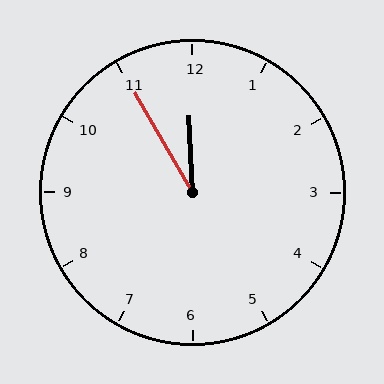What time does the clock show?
11:55.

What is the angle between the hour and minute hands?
Approximately 28 degrees.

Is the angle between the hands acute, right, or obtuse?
It is acute.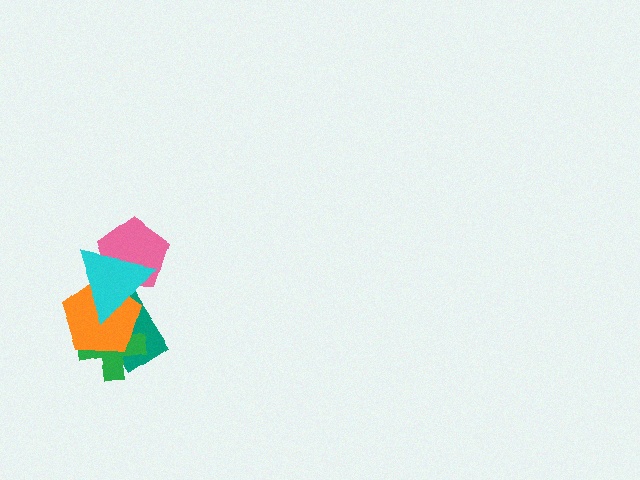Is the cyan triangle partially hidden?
No, no other shape covers it.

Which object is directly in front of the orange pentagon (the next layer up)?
The pink pentagon is directly in front of the orange pentagon.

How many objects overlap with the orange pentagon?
4 objects overlap with the orange pentagon.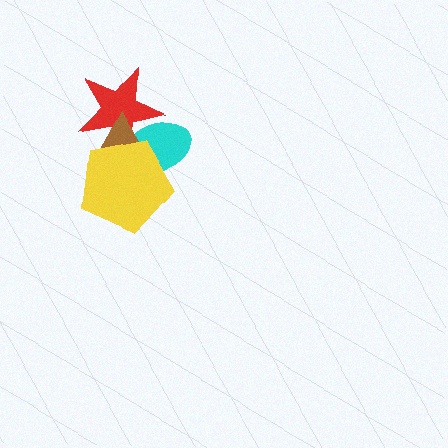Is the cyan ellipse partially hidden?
Yes, it is partially covered by another shape.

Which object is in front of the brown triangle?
The yellow pentagon is in front of the brown triangle.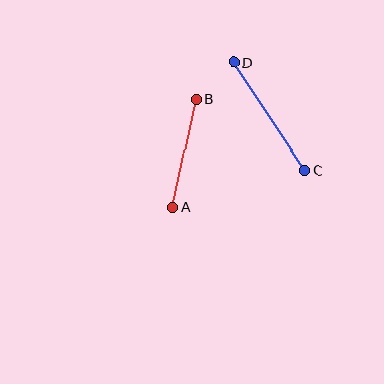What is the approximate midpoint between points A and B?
The midpoint is at approximately (184, 153) pixels.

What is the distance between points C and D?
The distance is approximately 130 pixels.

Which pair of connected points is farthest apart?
Points C and D are farthest apart.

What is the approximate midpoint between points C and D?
The midpoint is at approximately (269, 117) pixels.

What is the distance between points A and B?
The distance is approximately 110 pixels.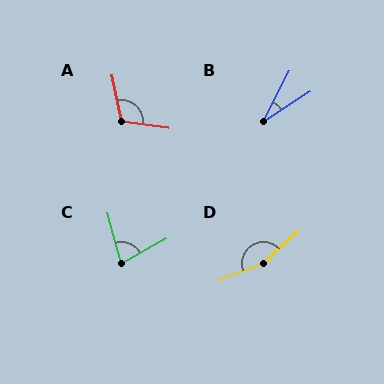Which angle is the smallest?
B, at approximately 29 degrees.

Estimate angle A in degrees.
Approximately 109 degrees.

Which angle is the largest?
D, at approximately 157 degrees.